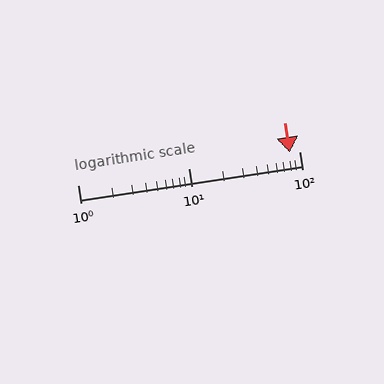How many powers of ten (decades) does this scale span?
The scale spans 2 decades, from 1 to 100.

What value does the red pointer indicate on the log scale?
The pointer indicates approximately 82.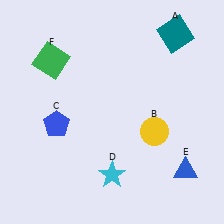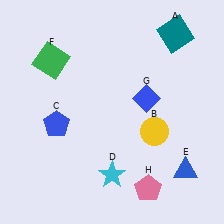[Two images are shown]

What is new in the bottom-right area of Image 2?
A pink pentagon (H) was added in the bottom-right area of Image 2.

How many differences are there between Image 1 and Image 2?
There are 2 differences between the two images.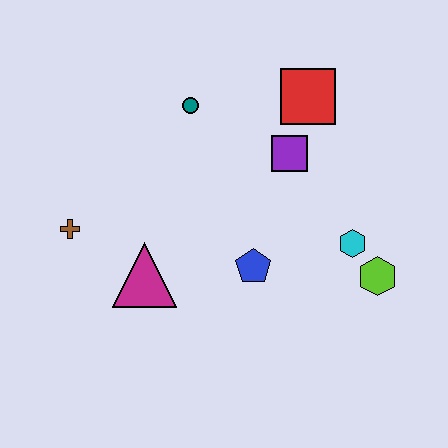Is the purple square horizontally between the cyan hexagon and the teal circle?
Yes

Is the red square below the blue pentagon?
No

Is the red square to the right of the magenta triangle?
Yes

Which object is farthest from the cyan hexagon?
The brown cross is farthest from the cyan hexagon.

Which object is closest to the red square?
The purple square is closest to the red square.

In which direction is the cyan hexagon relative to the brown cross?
The cyan hexagon is to the right of the brown cross.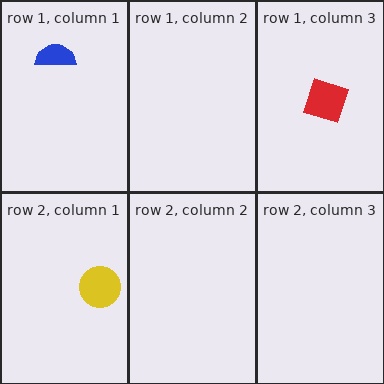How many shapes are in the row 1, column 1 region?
1.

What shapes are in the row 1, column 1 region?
The blue semicircle.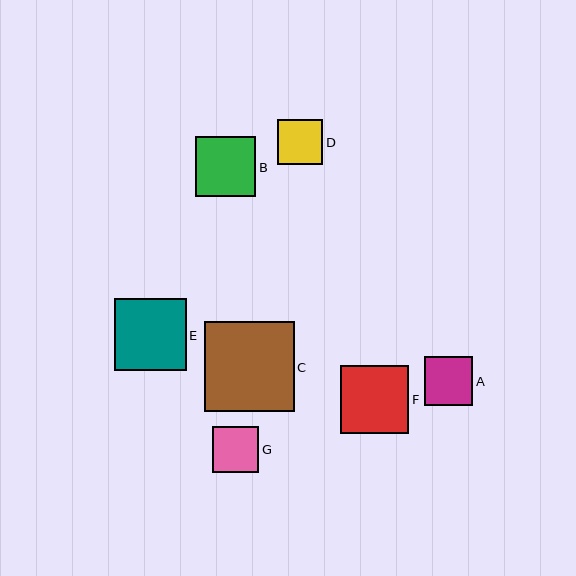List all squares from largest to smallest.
From largest to smallest: C, E, F, B, A, G, D.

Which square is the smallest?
Square D is the smallest with a size of approximately 45 pixels.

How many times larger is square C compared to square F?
Square C is approximately 1.3 times the size of square F.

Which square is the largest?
Square C is the largest with a size of approximately 90 pixels.